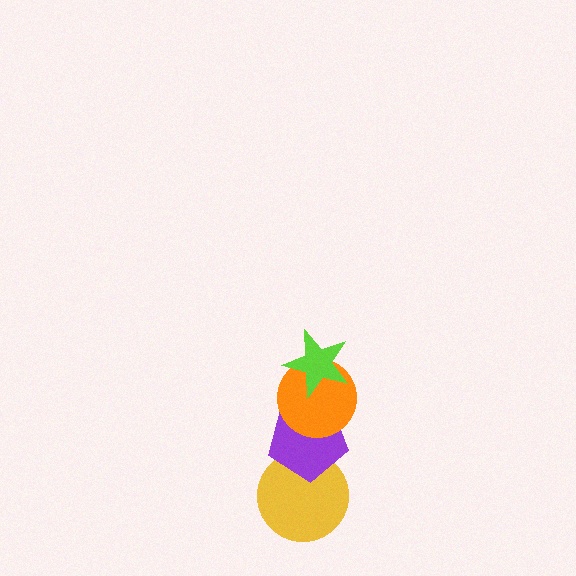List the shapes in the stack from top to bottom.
From top to bottom: the lime star, the orange circle, the purple pentagon, the yellow circle.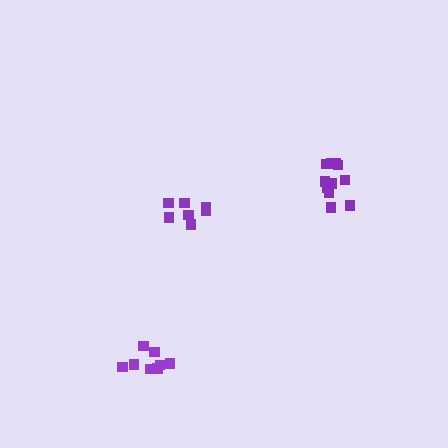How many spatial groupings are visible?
There are 3 spatial groupings.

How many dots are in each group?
Group 1: 11 dots, Group 2: 7 dots, Group 3: 8 dots (26 total).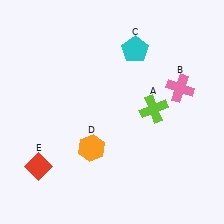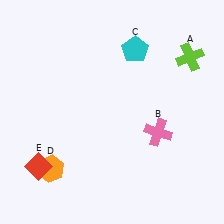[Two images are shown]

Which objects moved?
The objects that moved are: the lime cross (A), the pink cross (B), the orange hexagon (D).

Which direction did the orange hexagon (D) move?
The orange hexagon (D) moved left.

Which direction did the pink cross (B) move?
The pink cross (B) moved down.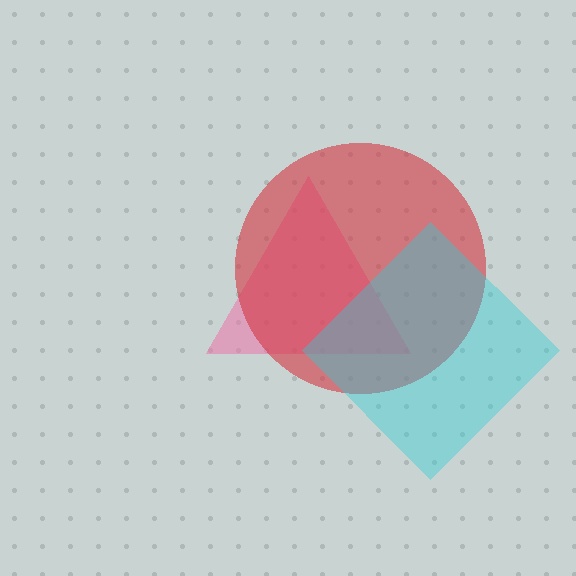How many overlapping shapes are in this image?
There are 3 overlapping shapes in the image.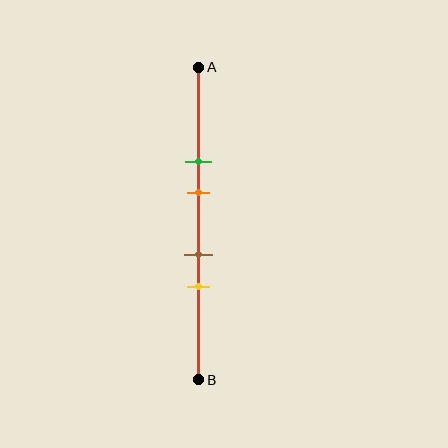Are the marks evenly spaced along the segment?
No, the marks are not evenly spaced.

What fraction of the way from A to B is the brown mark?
The brown mark is approximately 60% (0.6) of the way from A to B.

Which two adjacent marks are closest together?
The brown and yellow marks are the closest adjacent pair.